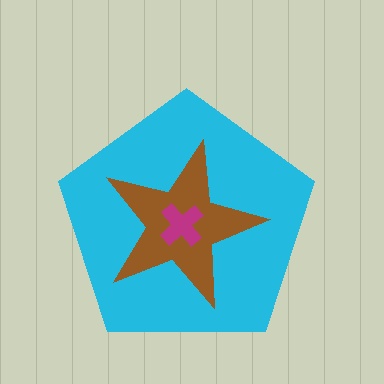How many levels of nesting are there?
3.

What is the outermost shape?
The cyan pentagon.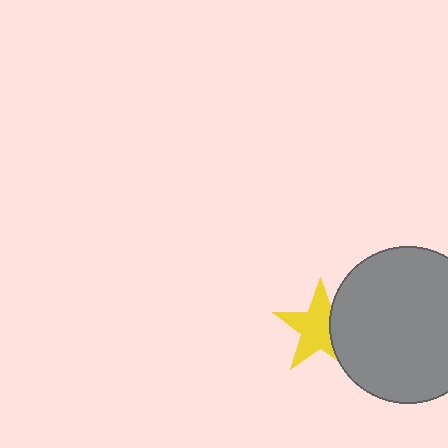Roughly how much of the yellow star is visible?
Most of it is visible (roughly 69%).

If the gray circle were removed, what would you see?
You would see the complete yellow star.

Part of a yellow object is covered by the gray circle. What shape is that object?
It is a star.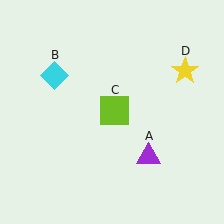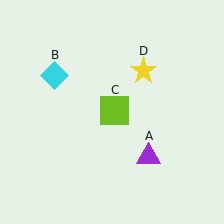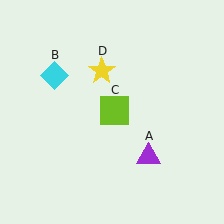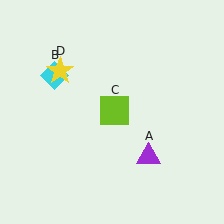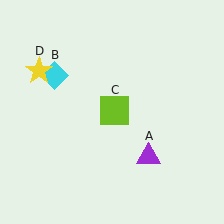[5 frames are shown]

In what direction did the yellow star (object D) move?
The yellow star (object D) moved left.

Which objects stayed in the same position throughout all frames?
Purple triangle (object A) and cyan diamond (object B) and lime square (object C) remained stationary.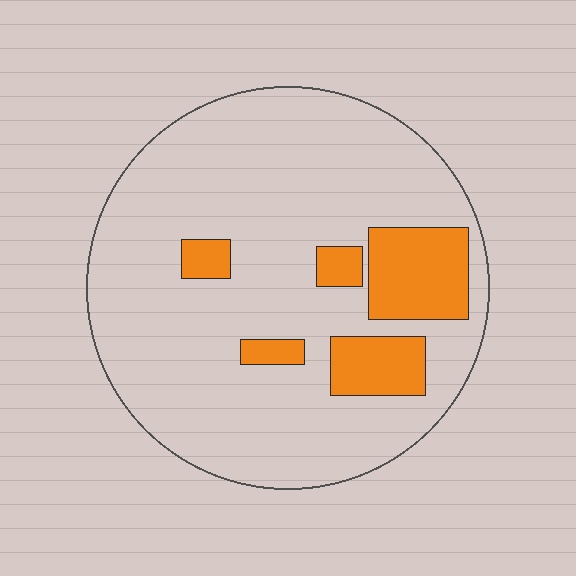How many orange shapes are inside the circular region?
5.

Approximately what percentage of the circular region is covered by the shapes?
Approximately 15%.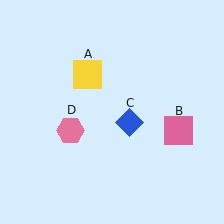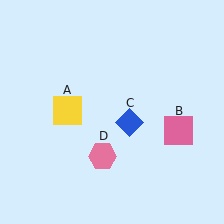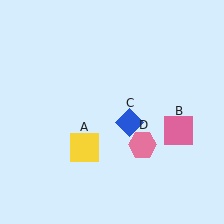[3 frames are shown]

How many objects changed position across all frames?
2 objects changed position: yellow square (object A), pink hexagon (object D).